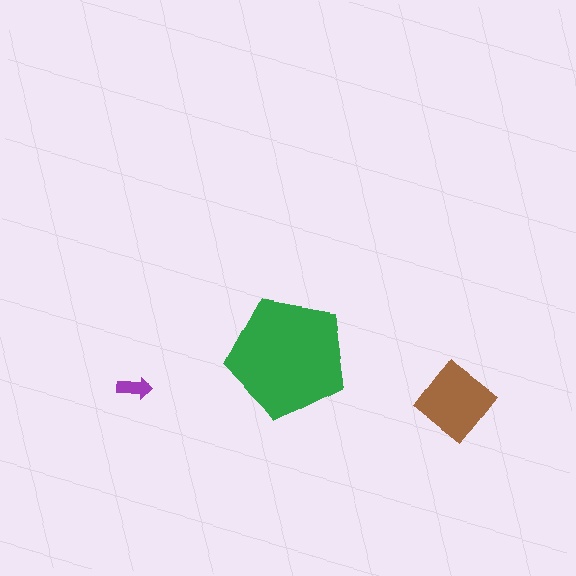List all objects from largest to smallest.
The green pentagon, the brown diamond, the purple arrow.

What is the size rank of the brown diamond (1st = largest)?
2nd.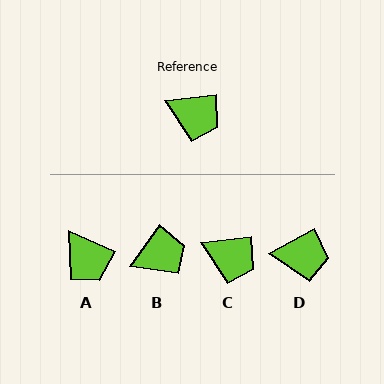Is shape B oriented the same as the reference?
No, it is off by about 48 degrees.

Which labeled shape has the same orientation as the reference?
C.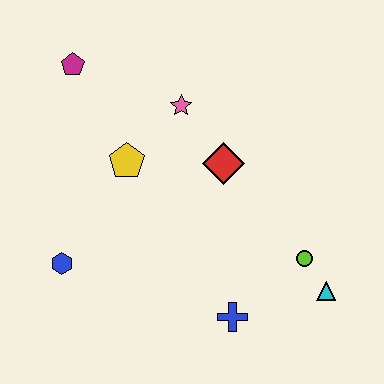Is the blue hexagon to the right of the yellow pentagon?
No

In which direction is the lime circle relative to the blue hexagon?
The lime circle is to the right of the blue hexagon.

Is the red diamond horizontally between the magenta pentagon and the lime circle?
Yes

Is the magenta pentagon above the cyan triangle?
Yes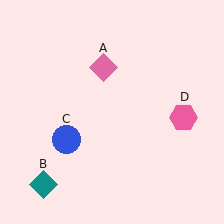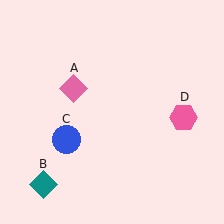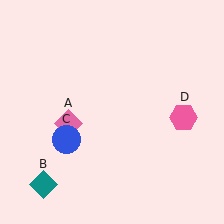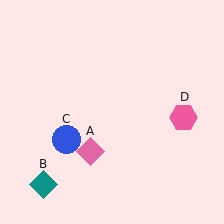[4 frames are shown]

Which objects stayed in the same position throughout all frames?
Teal diamond (object B) and blue circle (object C) and pink hexagon (object D) remained stationary.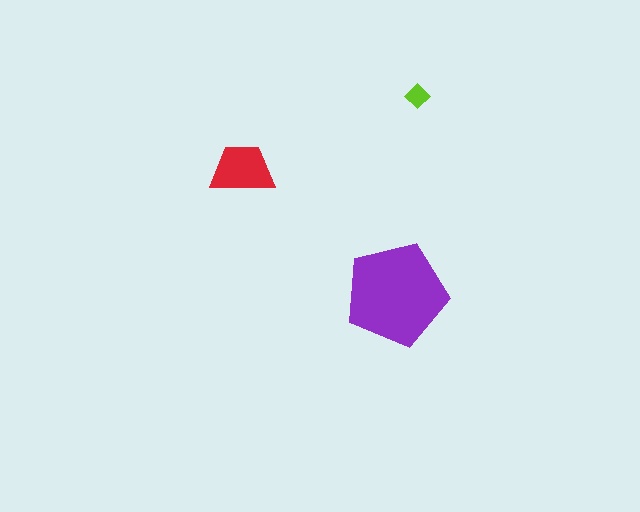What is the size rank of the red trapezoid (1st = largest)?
2nd.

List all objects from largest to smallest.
The purple pentagon, the red trapezoid, the lime diamond.